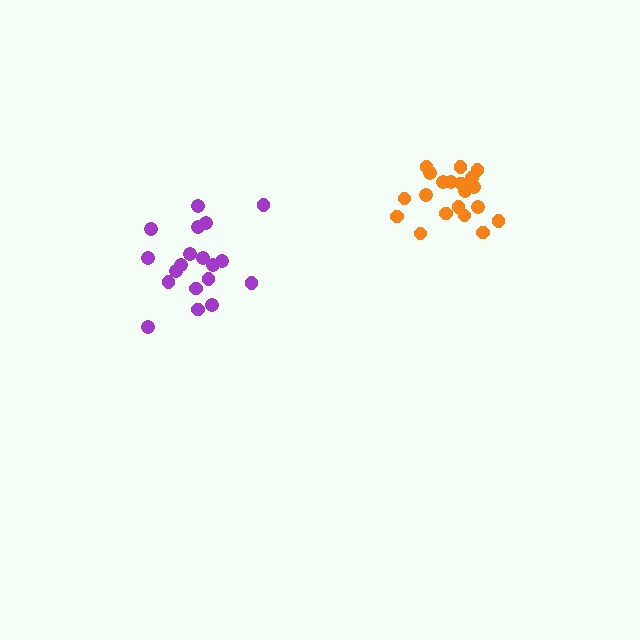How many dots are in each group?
Group 1: 19 dots, Group 2: 20 dots (39 total).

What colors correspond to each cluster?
The clusters are colored: purple, orange.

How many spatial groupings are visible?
There are 2 spatial groupings.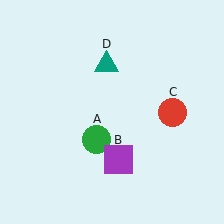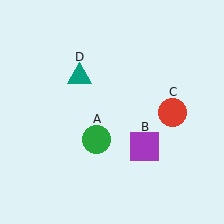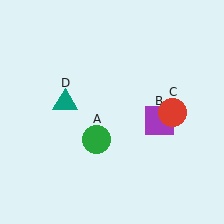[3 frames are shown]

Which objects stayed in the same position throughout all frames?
Green circle (object A) and red circle (object C) remained stationary.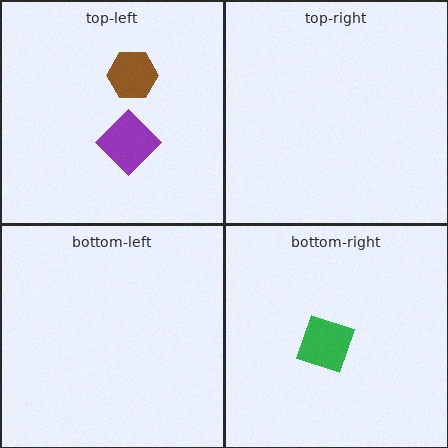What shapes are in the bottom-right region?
The green square.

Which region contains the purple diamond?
The top-left region.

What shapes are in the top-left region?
The brown hexagon, the purple diamond.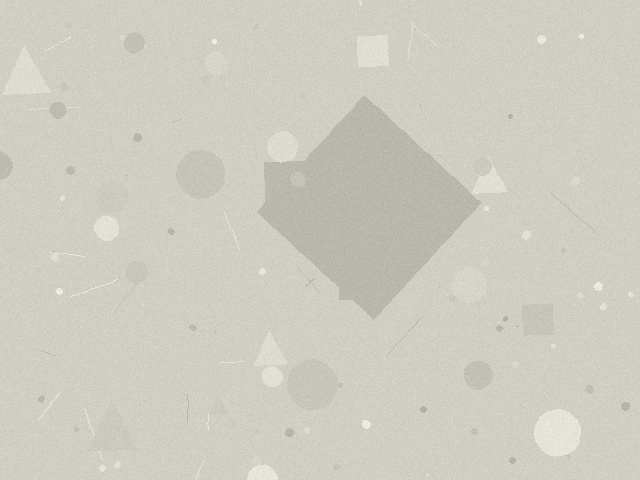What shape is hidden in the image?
A diamond is hidden in the image.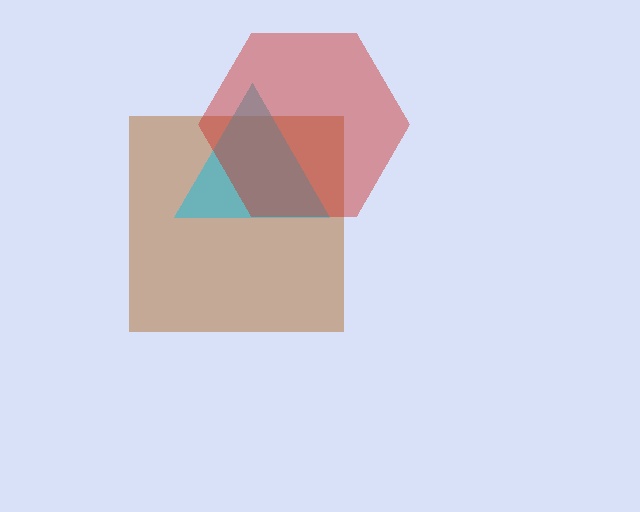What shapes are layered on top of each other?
The layered shapes are: a brown square, a cyan triangle, a red hexagon.